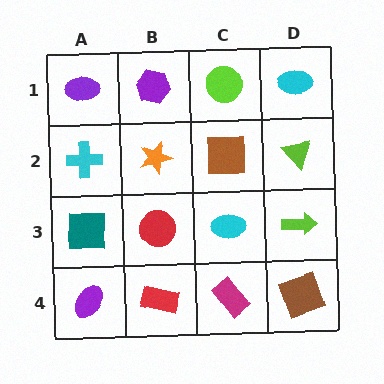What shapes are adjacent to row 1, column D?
A lime triangle (row 2, column D), a lime circle (row 1, column C).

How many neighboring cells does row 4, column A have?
2.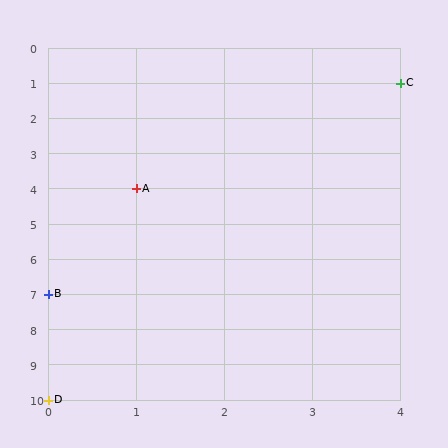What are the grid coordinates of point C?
Point C is at grid coordinates (4, 1).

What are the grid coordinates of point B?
Point B is at grid coordinates (0, 7).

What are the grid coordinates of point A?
Point A is at grid coordinates (1, 4).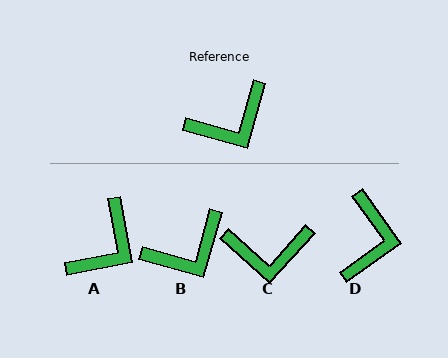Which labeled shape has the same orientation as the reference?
B.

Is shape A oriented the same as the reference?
No, it is off by about 26 degrees.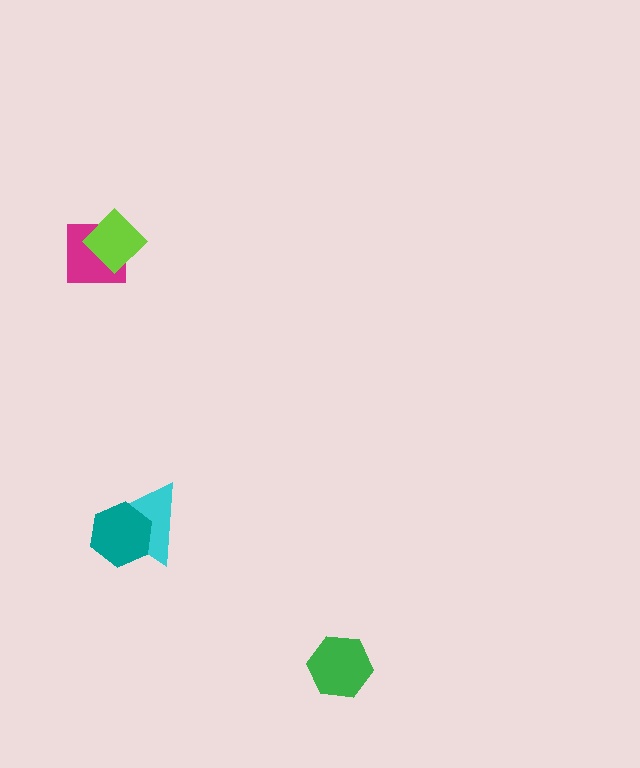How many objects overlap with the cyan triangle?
1 object overlaps with the cyan triangle.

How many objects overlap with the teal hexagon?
1 object overlaps with the teal hexagon.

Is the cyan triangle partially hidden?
Yes, it is partially covered by another shape.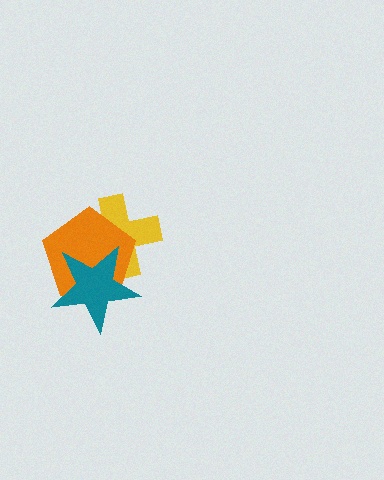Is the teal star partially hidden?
No, no other shape covers it.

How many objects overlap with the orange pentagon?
2 objects overlap with the orange pentagon.